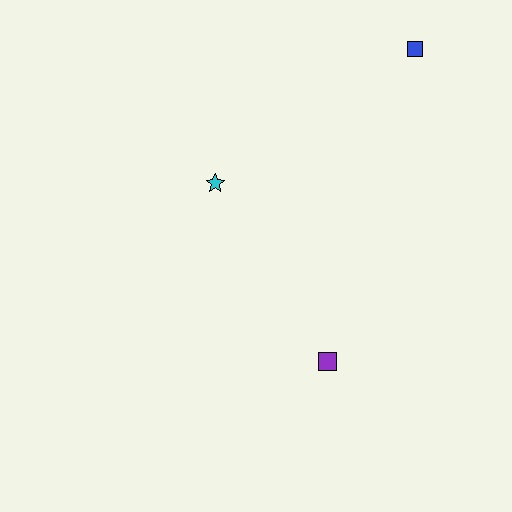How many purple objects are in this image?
There is 1 purple object.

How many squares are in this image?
There are 2 squares.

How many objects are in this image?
There are 3 objects.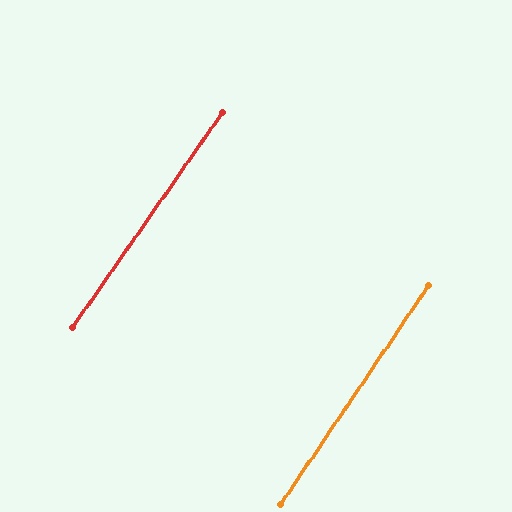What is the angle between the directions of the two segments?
Approximately 1 degree.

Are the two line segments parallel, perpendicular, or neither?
Parallel — their directions differ by only 0.9°.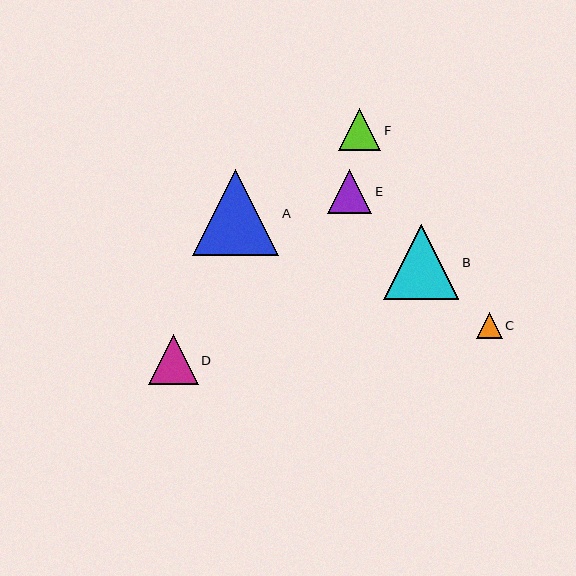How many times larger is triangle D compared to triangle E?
Triangle D is approximately 1.1 times the size of triangle E.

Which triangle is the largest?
Triangle A is the largest with a size of approximately 86 pixels.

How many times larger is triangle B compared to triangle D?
Triangle B is approximately 1.5 times the size of triangle D.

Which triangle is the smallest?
Triangle C is the smallest with a size of approximately 26 pixels.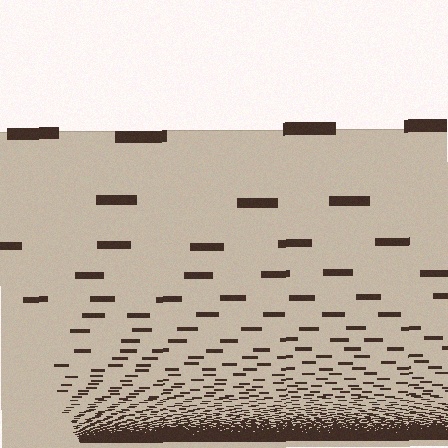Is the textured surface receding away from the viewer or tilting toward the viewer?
The surface appears to tilt toward the viewer. Texture elements get larger and sparser toward the top.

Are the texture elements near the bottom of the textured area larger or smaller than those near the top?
Smaller. The gradient is inverted — elements near the bottom are smaller and denser.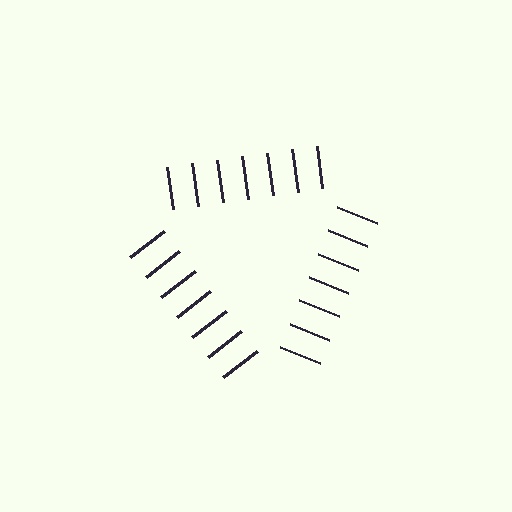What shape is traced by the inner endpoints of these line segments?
An illusory triangle — the line segments terminate on its edges but no continuous stroke is drawn.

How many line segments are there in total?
21 — 7 along each of the 3 edges.